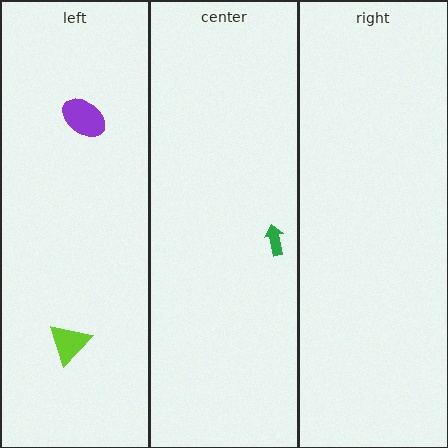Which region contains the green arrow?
The center region.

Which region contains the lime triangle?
The left region.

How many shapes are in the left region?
2.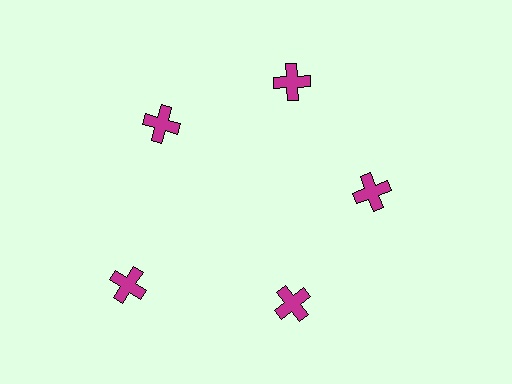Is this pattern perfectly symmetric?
No. The 5 magenta crosses are arranged in a ring, but one element near the 8 o'clock position is pushed outward from the center, breaking the 5-fold rotational symmetry.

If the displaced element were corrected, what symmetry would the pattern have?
It would have 5-fold rotational symmetry — the pattern would map onto itself every 72 degrees.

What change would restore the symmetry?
The symmetry would be restored by moving it inward, back onto the ring so that all 5 crosses sit at equal angles and equal distance from the center.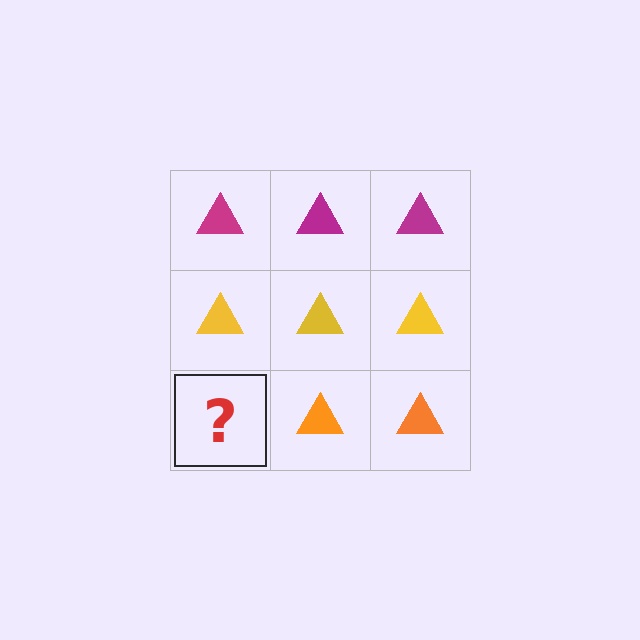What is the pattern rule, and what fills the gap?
The rule is that each row has a consistent color. The gap should be filled with an orange triangle.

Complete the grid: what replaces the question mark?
The question mark should be replaced with an orange triangle.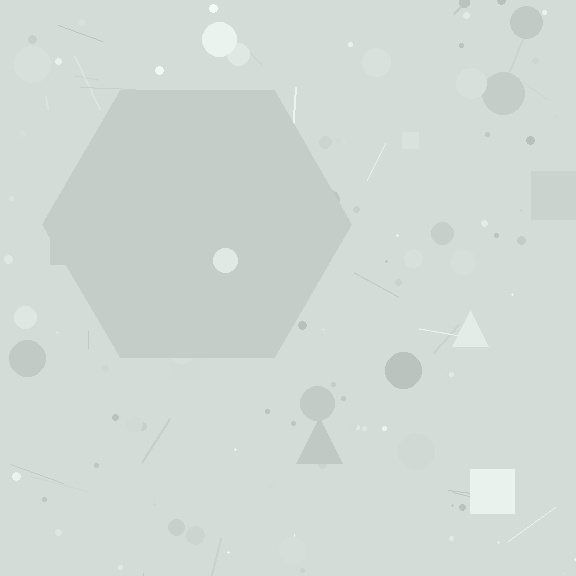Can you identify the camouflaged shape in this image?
The camouflaged shape is a hexagon.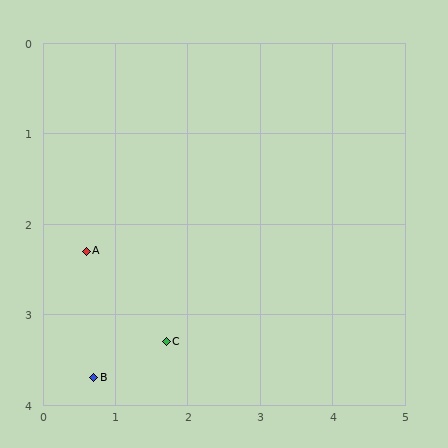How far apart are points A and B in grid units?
Points A and B are about 1.4 grid units apart.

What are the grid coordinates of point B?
Point B is at approximately (0.7, 3.7).